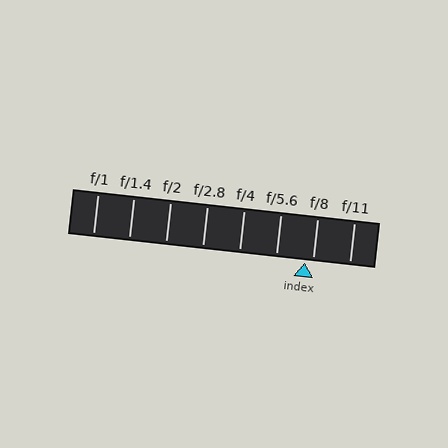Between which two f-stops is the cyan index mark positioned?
The index mark is between f/5.6 and f/8.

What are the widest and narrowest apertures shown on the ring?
The widest aperture shown is f/1 and the narrowest is f/11.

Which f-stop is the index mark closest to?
The index mark is closest to f/8.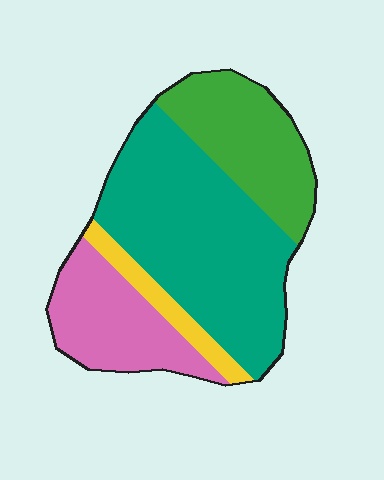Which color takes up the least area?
Yellow, at roughly 5%.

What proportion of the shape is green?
Green takes up between a sixth and a third of the shape.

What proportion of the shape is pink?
Pink takes up about one fifth (1/5) of the shape.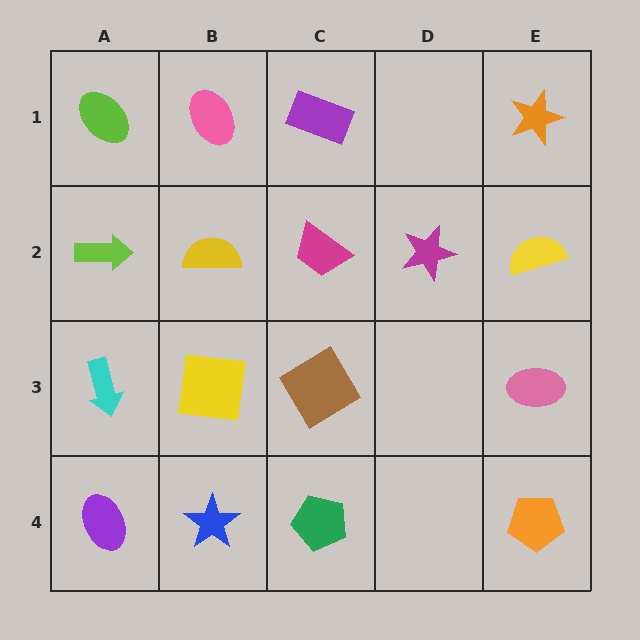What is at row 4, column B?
A blue star.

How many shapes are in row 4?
4 shapes.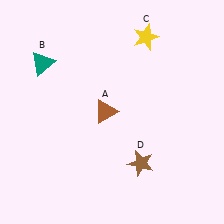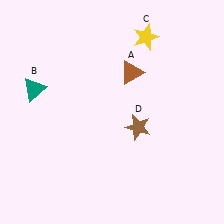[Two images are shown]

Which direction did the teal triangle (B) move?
The teal triangle (B) moved down.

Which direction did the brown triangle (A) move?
The brown triangle (A) moved up.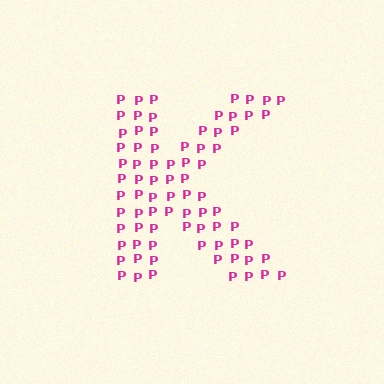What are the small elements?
The small elements are letter P's.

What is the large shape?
The large shape is the letter K.